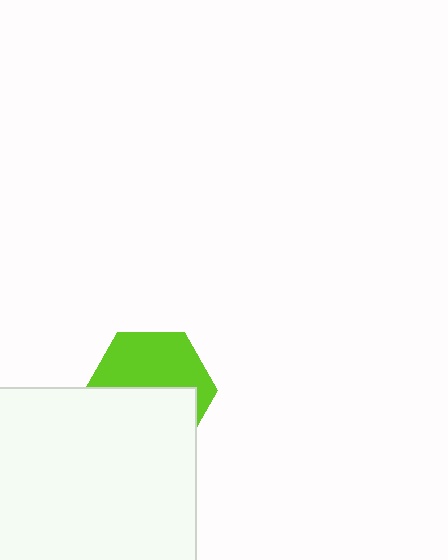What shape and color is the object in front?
The object in front is a white square.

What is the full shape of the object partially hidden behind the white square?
The partially hidden object is a lime hexagon.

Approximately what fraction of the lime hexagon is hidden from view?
Roughly 50% of the lime hexagon is hidden behind the white square.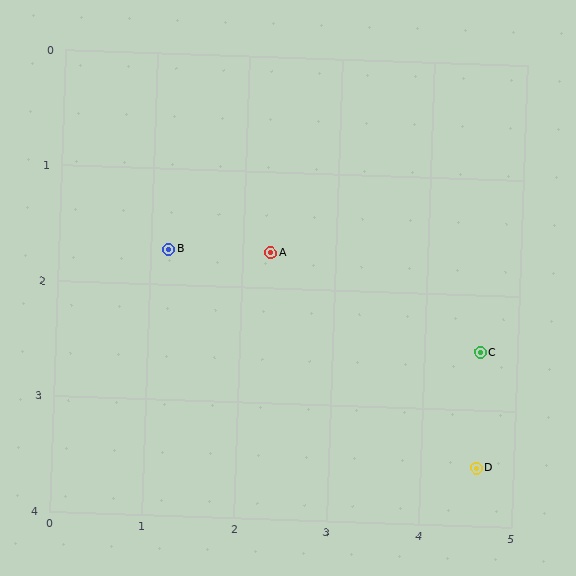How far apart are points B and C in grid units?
Points B and C are about 3.5 grid units apart.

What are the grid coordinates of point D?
Point D is at approximately (4.6, 3.5).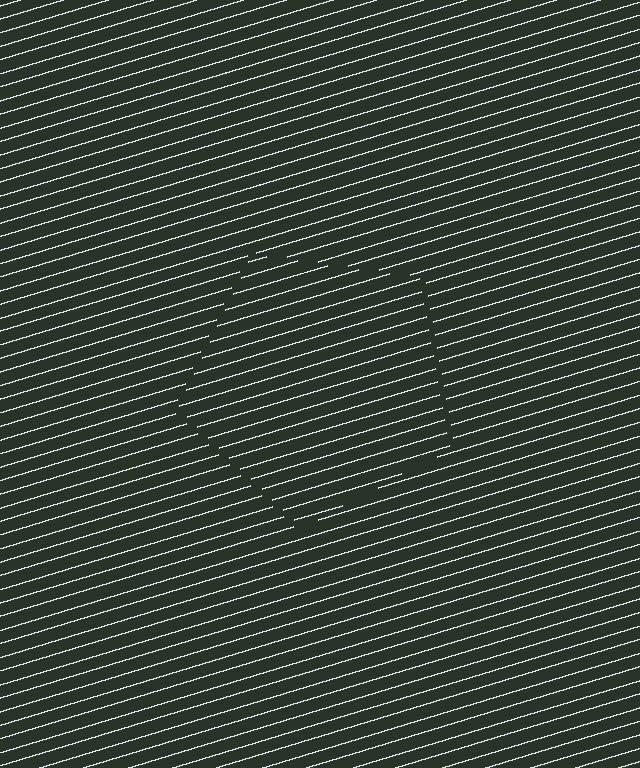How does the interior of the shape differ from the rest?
The interior of the shape contains the same grating, shifted by half a period — the contour is defined by the phase discontinuity where line-ends from the inner and outer gratings abut.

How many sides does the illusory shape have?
5 sides — the line-ends trace a pentagon.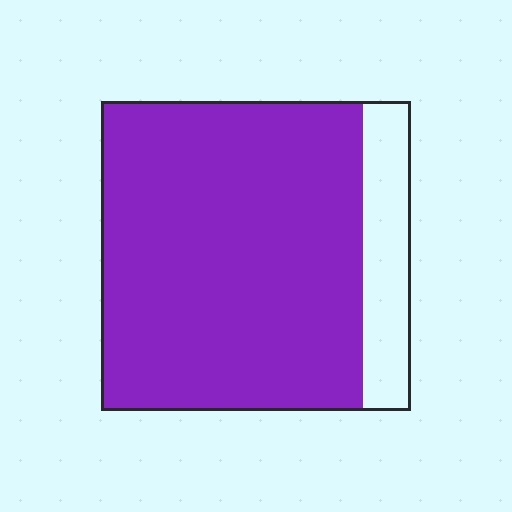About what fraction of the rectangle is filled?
About five sixths (5/6).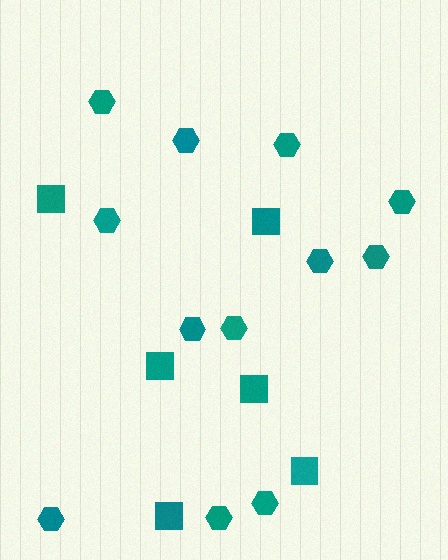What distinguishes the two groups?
There are 2 groups: one group of squares (6) and one group of hexagons (12).